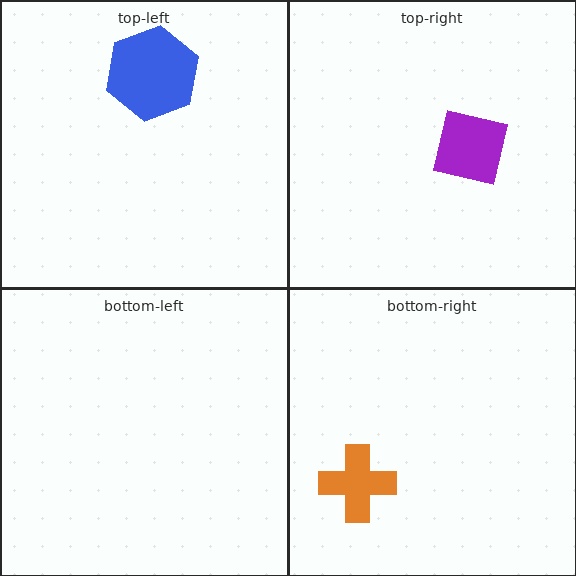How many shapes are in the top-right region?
1.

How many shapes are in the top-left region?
1.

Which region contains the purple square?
The top-right region.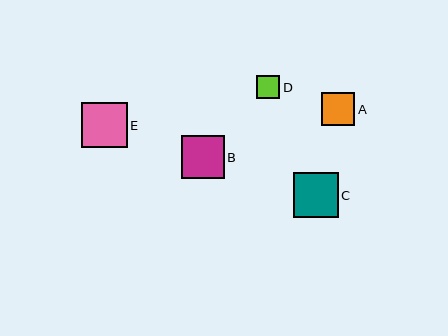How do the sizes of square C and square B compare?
Square C and square B are approximately the same size.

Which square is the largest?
Square E is the largest with a size of approximately 45 pixels.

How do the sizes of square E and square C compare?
Square E and square C are approximately the same size.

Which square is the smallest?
Square D is the smallest with a size of approximately 23 pixels.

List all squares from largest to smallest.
From largest to smallest: E, C, B, A, D.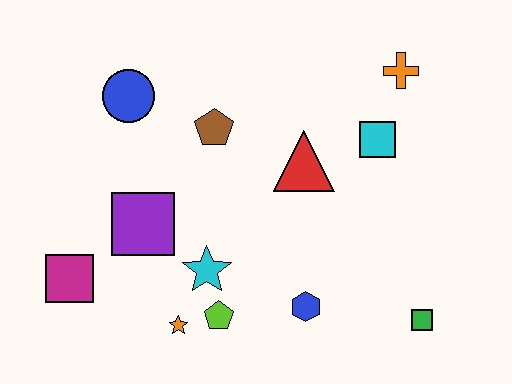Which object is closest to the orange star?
The lime pentagon is closest to the orange star.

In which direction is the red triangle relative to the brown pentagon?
The red triangle is to the right of the brown pentagon.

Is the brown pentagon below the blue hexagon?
No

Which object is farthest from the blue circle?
The green square is farthest from the blue circle.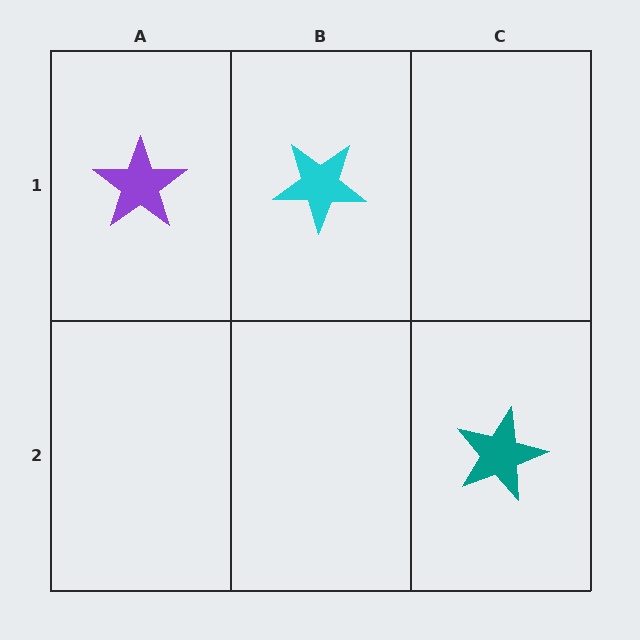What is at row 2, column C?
A teal star.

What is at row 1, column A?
A purple star.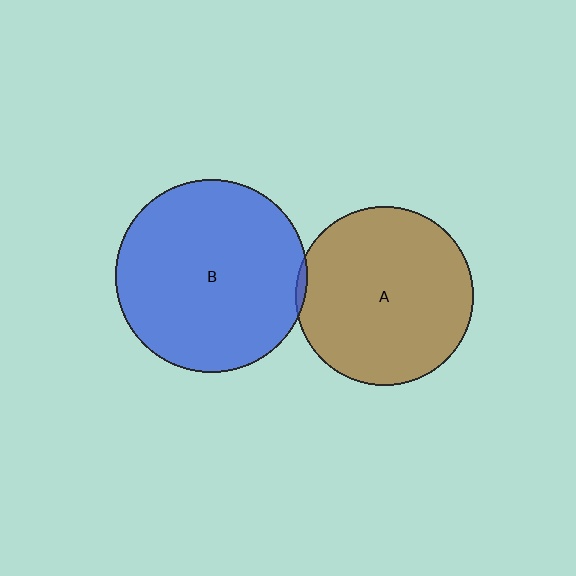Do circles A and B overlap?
Yes.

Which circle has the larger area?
Circle B (blue).